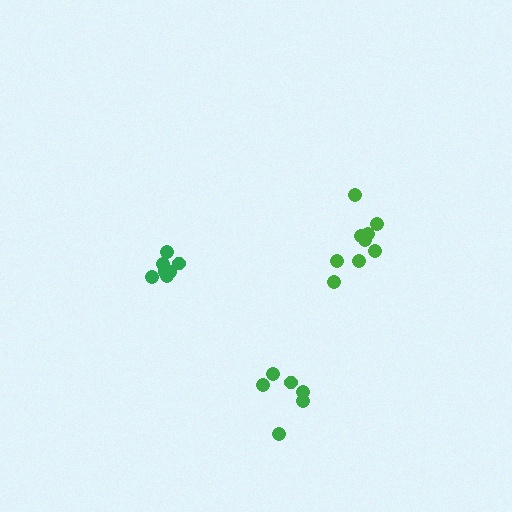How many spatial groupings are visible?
There are 3 spatial groupings.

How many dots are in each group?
Group 1: 6 dots, Group 2: 9 dots, Group 3: 8 dots (23 total).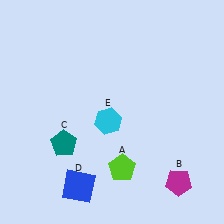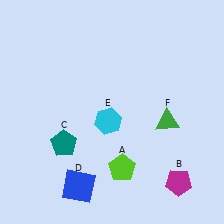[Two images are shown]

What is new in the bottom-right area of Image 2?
A green triangle (F) was added in the bottom-right area of Image 2.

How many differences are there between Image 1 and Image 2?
There is 1 difference between the two images.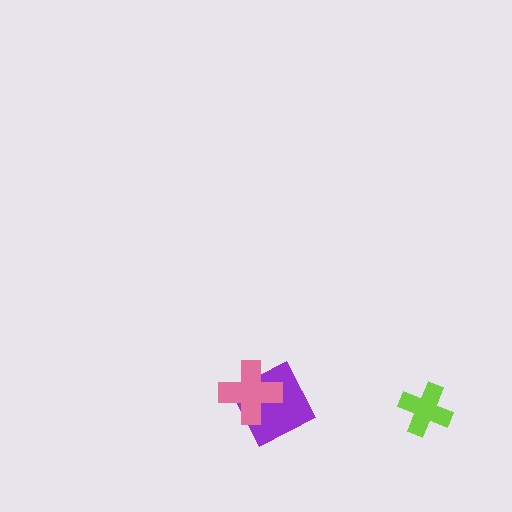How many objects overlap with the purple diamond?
1 object overlaps with the purple diamond.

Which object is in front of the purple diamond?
The pink cross is in front of the purple diamond.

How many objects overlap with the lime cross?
0 objects overlap with the lime cross.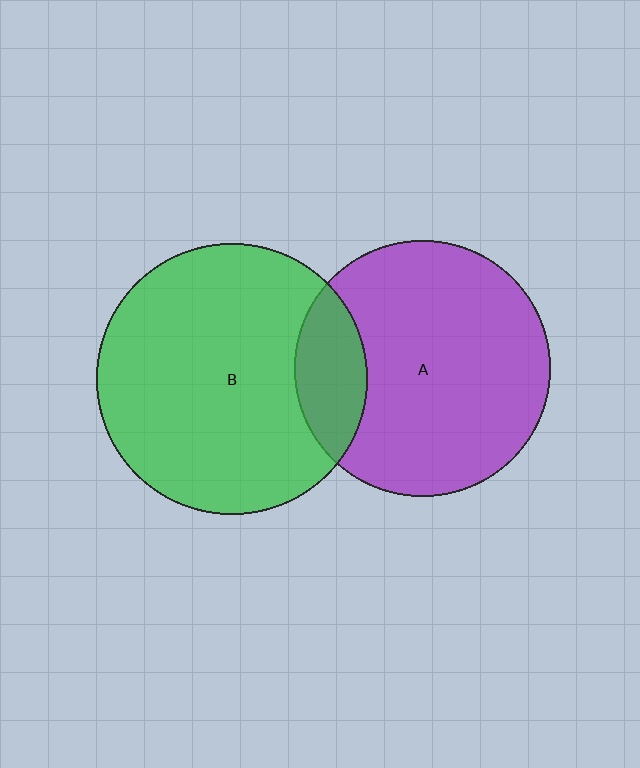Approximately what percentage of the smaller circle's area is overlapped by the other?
Approximately 20%.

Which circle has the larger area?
Circle B (green).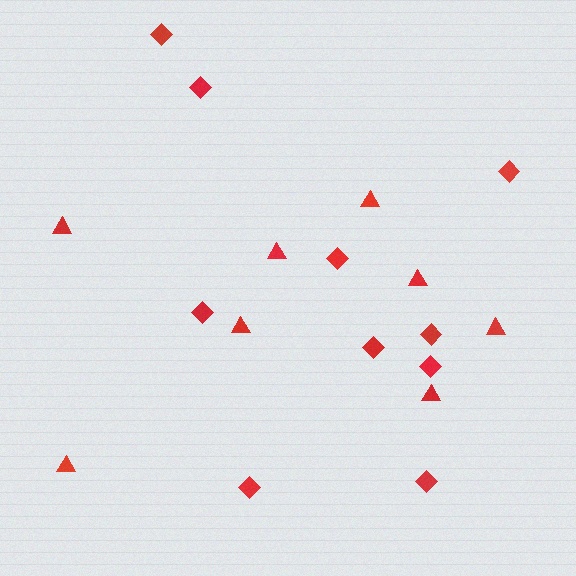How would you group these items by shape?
There are 2 groups: one group of diamonds (10) and one group of triangles (8).